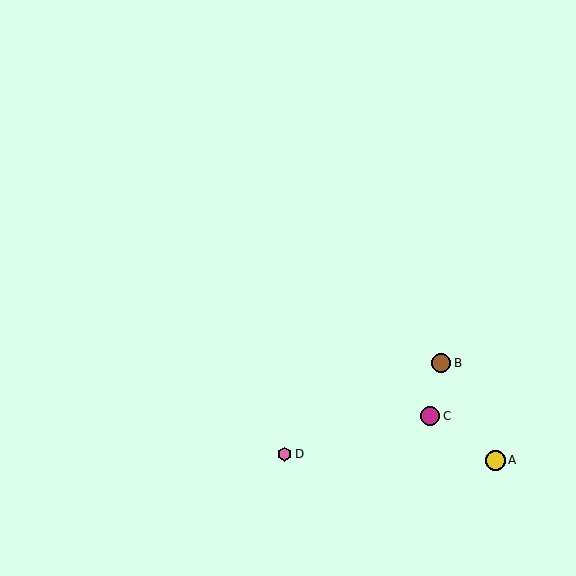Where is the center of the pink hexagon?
The center of the pink hexagon is at (285, 454).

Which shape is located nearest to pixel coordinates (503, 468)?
The yellow circle (labeled A) at (495, 460) is nearest to that location.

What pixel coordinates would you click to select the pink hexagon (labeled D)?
Click at (285, 454) to select the pink hexagon D.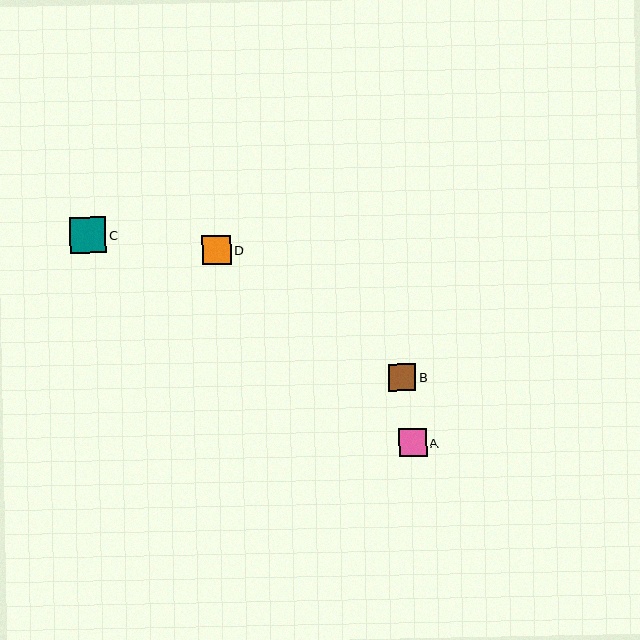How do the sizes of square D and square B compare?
Square D and square B are approximately the same size.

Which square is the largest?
Square C is the largest with a size of approximately 36 pixels.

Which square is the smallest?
Square B is the smallest with a size of approximately 27 pixels.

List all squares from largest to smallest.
From largest to smallest: C, D, A, B.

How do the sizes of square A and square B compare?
Square A and square B are approximately the same size.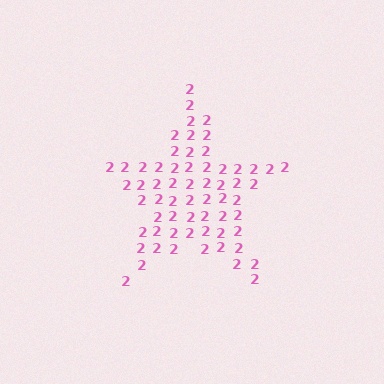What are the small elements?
The small elements are digit 2's.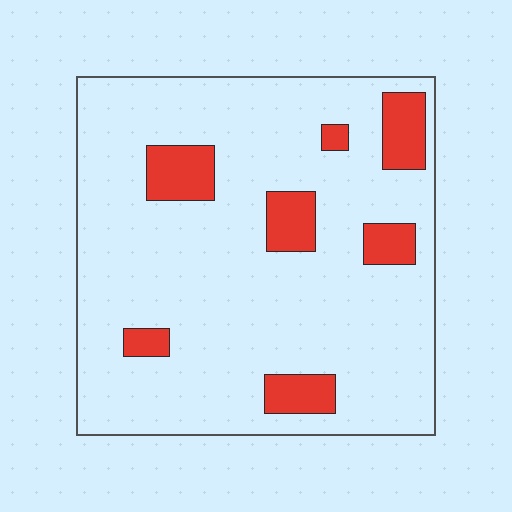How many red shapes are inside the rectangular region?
7.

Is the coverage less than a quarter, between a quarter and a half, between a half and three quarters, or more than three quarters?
Less than a quarter.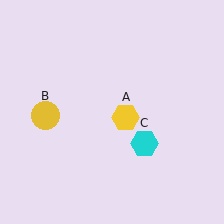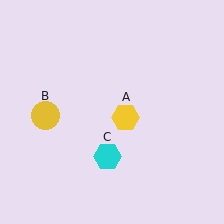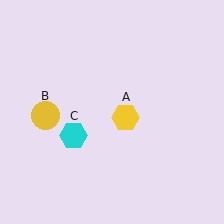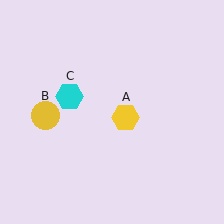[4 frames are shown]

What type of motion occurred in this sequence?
The cyan hexagon (object C) rotated clockwise around the center of the scene.